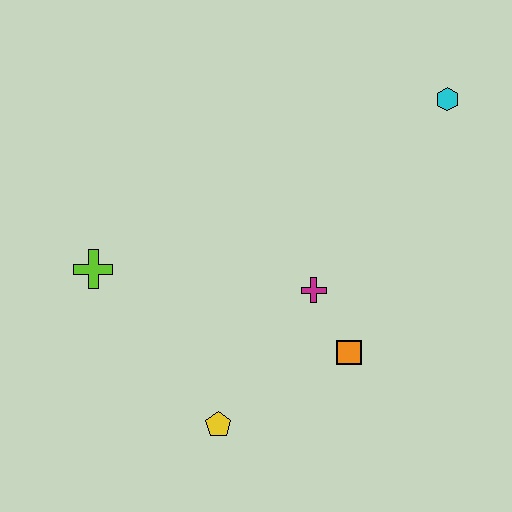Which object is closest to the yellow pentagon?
The orange square is closest to the yellow pentagon.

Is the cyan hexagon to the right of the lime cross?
Yes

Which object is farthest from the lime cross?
The cyan hexagon is farthest from the lime cross.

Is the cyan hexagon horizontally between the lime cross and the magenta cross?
No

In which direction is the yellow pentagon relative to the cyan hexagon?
The yellow pentagon is below the cyan hexagon.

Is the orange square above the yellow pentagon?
Yes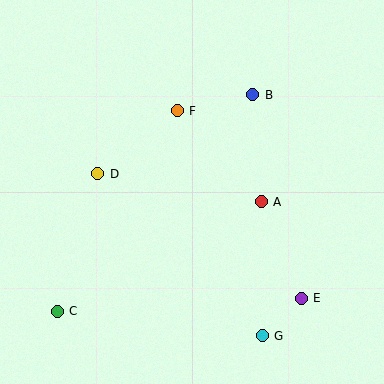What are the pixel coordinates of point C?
Point C is at (57, 311).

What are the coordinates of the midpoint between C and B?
The midpoint between C and B is at (155, 203).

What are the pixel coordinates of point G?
Point G is at (262, 336).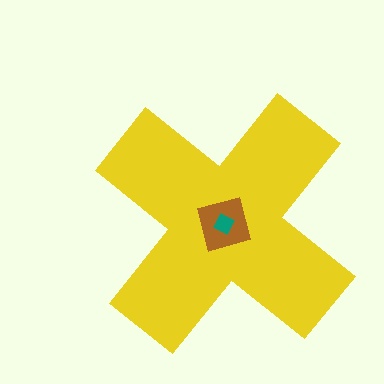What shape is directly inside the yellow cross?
The brown diamond.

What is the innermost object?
The teal square.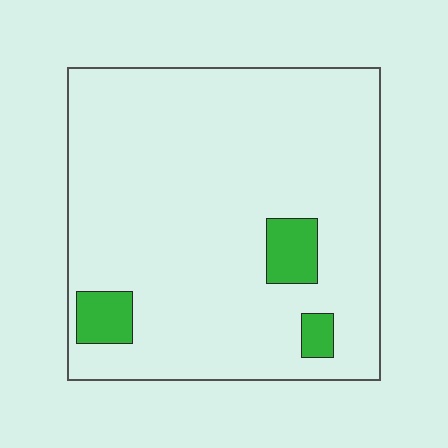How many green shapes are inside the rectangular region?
3.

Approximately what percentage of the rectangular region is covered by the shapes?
Approximately 10%.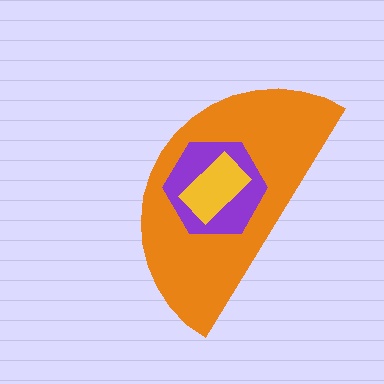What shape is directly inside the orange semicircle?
The purple hexagon.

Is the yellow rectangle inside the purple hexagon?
Yes.